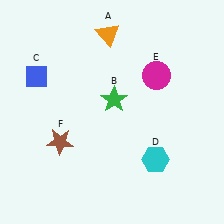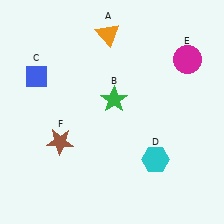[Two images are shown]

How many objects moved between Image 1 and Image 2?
1 object moved between the two images.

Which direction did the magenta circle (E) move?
The magenta circle (E) moved right.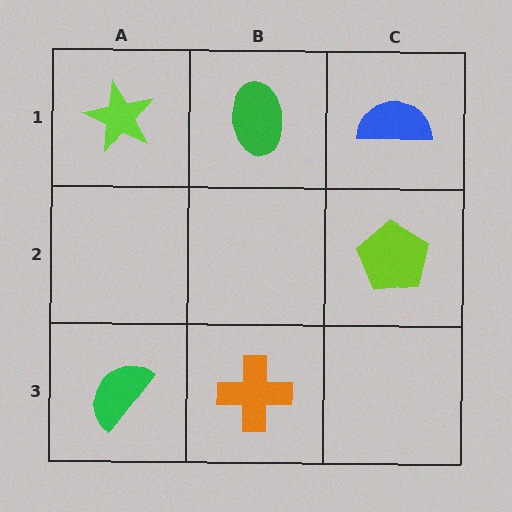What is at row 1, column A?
A lime star.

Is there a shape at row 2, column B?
No, that cell is empty.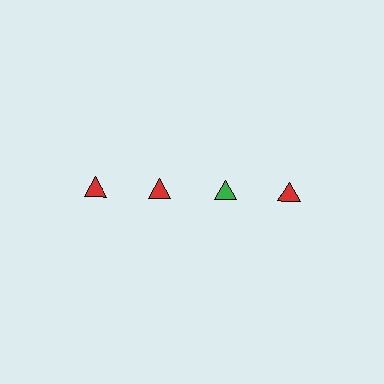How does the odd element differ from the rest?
It has a different color: green instead of red.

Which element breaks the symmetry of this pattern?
The green triangle in the top row, center column breaks the symmetry. All other shapes are red triangles.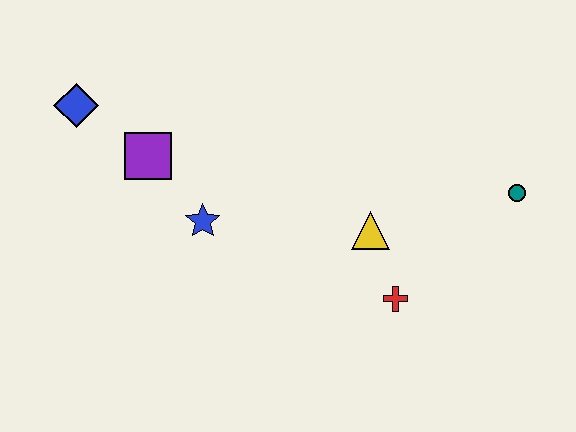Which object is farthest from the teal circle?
The blue diamond is farthest from the teal circle.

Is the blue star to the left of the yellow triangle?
Yes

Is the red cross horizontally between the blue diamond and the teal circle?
Yes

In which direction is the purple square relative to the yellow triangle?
The purple square is to the left of the yellow triangle.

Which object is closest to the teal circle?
The yellow triangle is closest to the teal circle.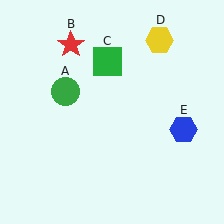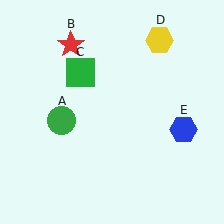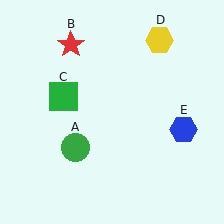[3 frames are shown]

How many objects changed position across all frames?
2 objects changed position: green circle (object A), green square (object C).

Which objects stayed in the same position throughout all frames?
Red star (object B) and yellow hexagon (object D) and blue hexagon (object E) remained stationary.